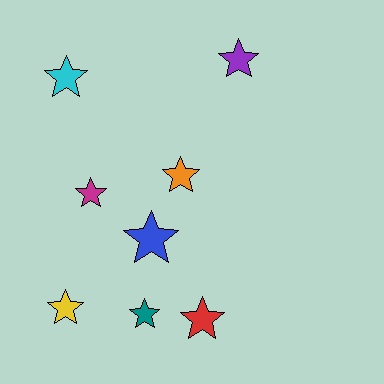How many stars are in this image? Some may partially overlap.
There are 8 stars.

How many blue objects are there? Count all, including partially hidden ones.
There is 1 blue object.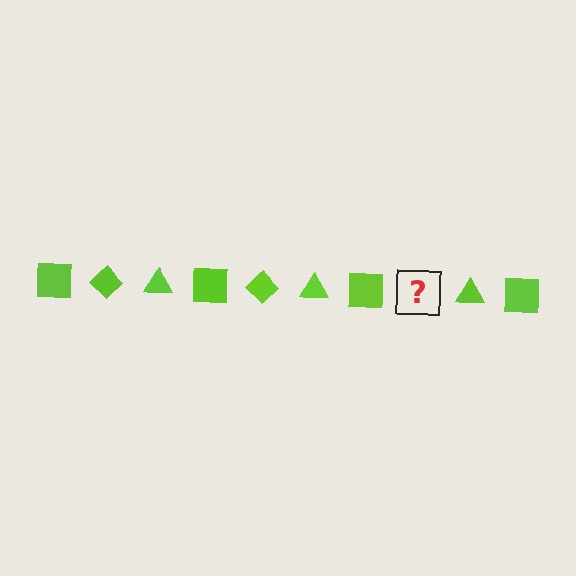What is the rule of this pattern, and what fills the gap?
The rule is that the pattern cycles through square, diamond, triangle shapes in lime. The gap should be filled with a lime diamond.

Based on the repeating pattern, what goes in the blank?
The blank should be a lime diamond.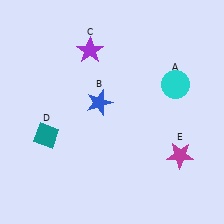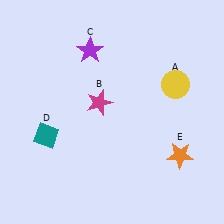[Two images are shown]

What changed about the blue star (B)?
In Image 1, B is blue. In Image 2, it changed to magenta.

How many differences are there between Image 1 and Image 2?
There are 3 differences between the two images.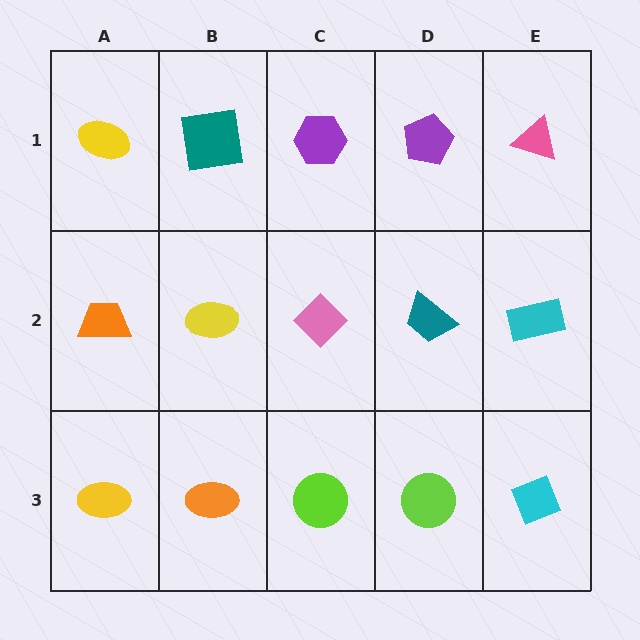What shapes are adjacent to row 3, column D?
A teal trapezoid (row 2, column D), a lime circle (row 3, column C), a cyan diamond (row 3, column E).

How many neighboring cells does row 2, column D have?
4.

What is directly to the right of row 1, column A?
A teal square.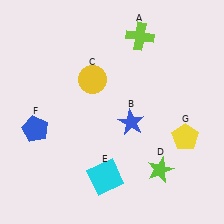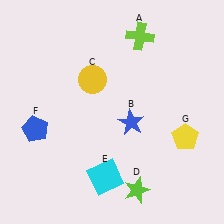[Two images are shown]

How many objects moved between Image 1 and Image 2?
1 object moved between the two images.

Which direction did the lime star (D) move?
The lime star (D) moved left.